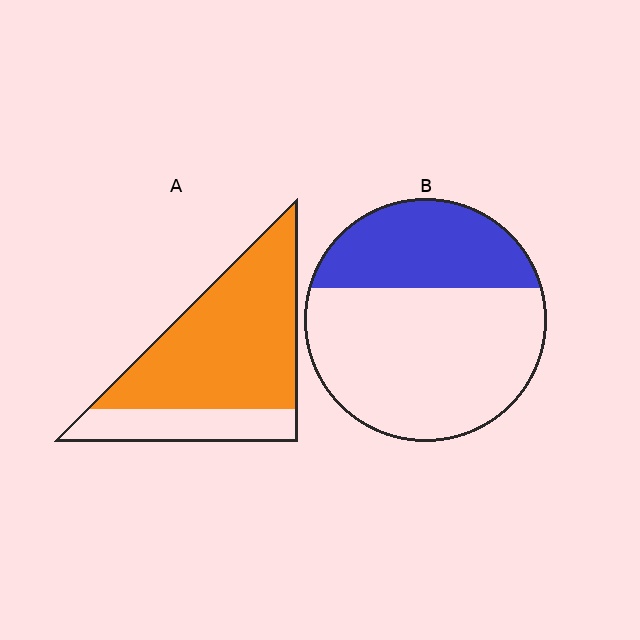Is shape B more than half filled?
No.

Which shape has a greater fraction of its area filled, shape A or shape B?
Shape A.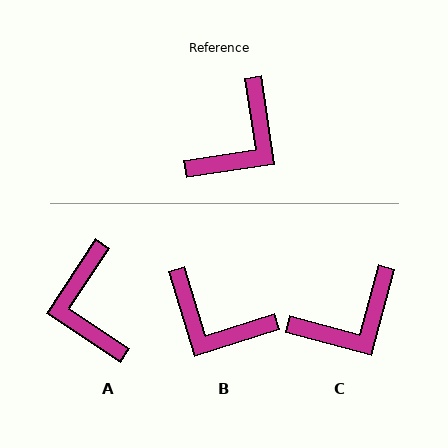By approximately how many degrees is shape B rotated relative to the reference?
Approximately 81 degrees clockwise.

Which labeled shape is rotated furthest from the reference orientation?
A, about 132 degrees away.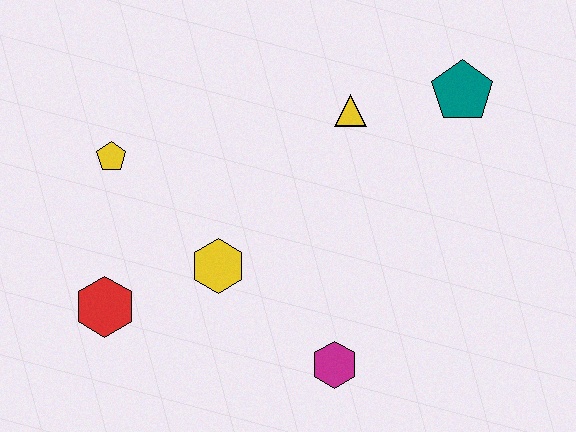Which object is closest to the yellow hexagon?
The red hexagon is closest to the yellow hexagon.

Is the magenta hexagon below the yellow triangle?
Yes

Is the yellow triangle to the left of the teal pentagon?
Yes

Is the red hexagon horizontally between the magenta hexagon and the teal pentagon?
No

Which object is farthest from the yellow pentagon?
The teal pentagon is farthest from the yellow pentagon.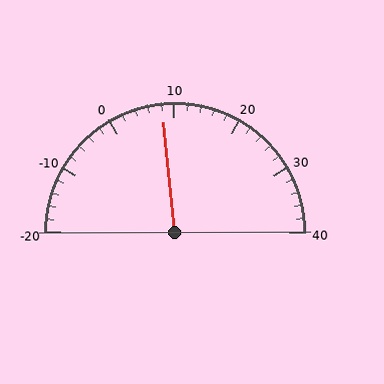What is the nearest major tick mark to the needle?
The nearest major tick mark is 10.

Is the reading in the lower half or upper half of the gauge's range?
The reading is in the lower half of the range (-20 to 40).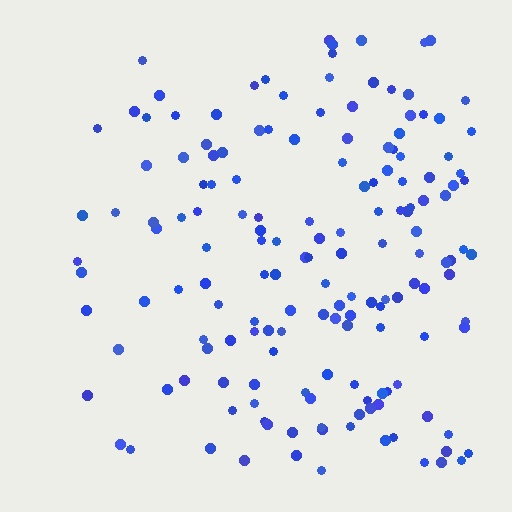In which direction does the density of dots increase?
From left to right, with the right side densest.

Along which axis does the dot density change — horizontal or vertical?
Horizontal.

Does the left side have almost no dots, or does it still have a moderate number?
Still a moderate number, just noticeably fewer than the right.